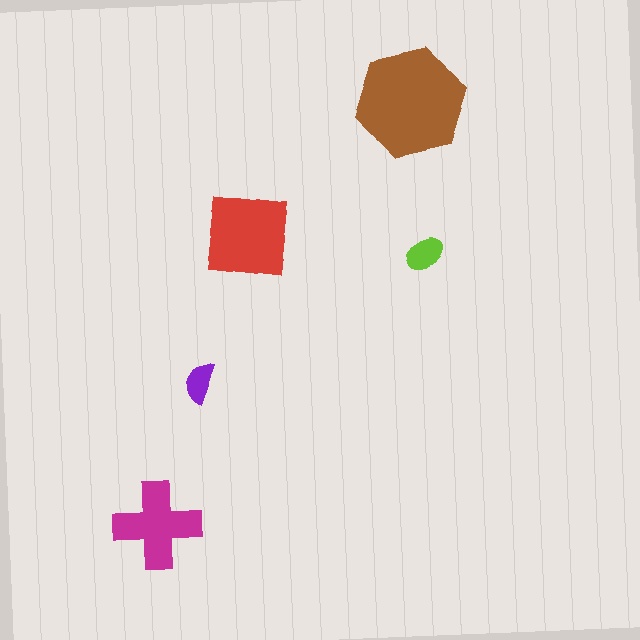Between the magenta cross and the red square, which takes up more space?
The red square.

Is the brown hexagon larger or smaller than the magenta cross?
Larger.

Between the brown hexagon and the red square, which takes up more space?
The brown hexagon.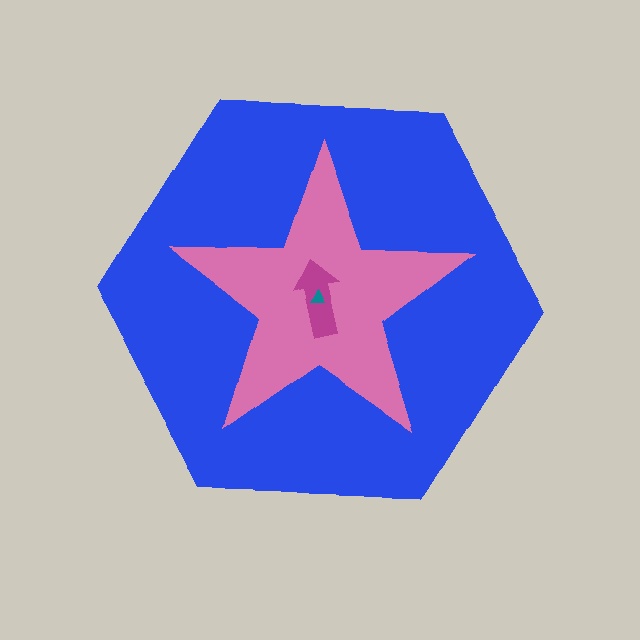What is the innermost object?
The teal triangle.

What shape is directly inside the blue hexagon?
The pink star.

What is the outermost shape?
The blue hexagon.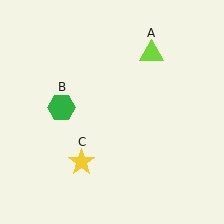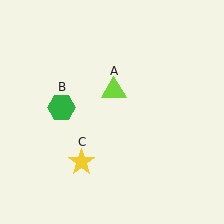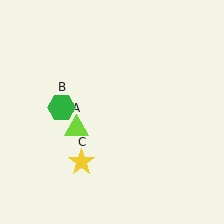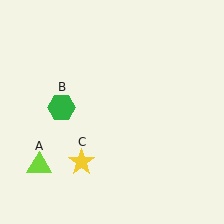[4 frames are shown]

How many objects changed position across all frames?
1 object changed position: lime triangle (object A).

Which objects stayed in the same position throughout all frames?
Green hexagon (object B) and yellow star (object C) remained stationary.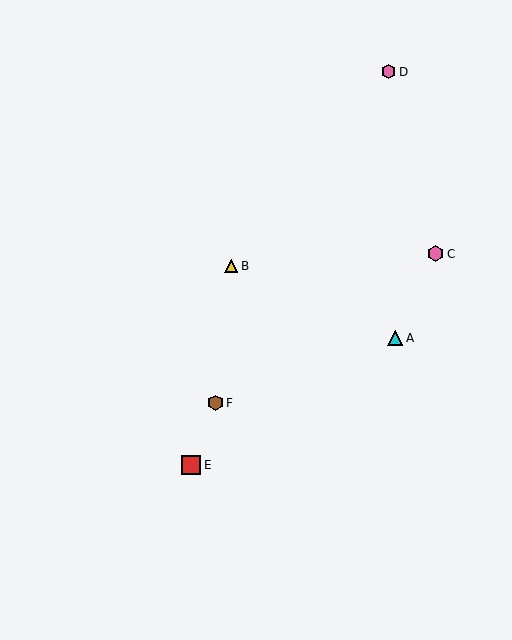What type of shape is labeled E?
Shape E is a red square.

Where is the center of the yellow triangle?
The center of the yellow triangle is at (231, 266).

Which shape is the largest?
The red square (labeled E) is the largest.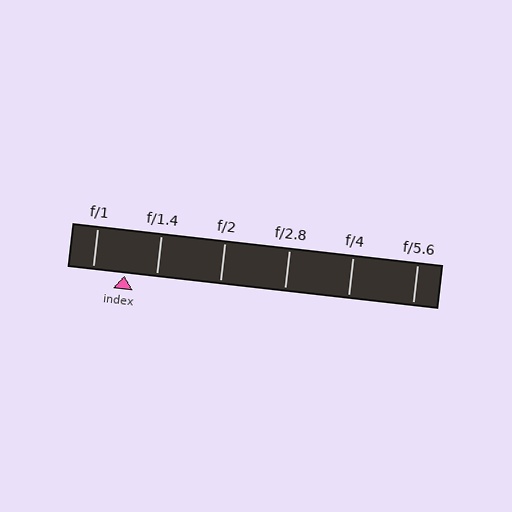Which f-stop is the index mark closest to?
The index mark is closest to f/1.4.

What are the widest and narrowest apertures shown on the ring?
The widest aperture shown is f/1 and the narrowest is f/5.6.